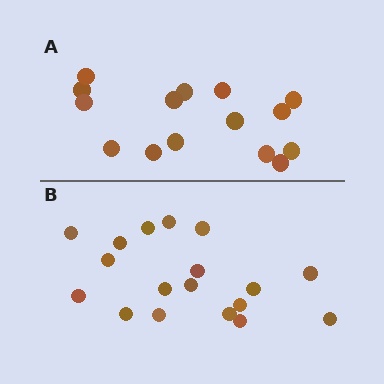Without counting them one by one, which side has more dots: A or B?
Region B (the bottom region) has more dots.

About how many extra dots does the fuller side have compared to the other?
Region B has just a few more — roughly 2 or 3 more dots than region A.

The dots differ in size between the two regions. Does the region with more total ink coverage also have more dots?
No. Region A has more total ink coverage because its dots are larger, but region B actually contains more individual dots. Total area can be misleading — the number of items is what matters here.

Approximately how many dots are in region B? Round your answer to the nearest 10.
About 20 dots. (The exact count is 18, which rounds to 20.)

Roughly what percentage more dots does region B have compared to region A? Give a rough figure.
About 20% more.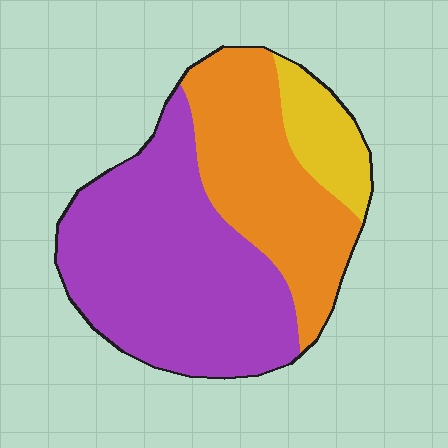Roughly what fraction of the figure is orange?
Orange covers about 35% of the figure.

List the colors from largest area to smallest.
From largest to smallest: purple, orange, yellow.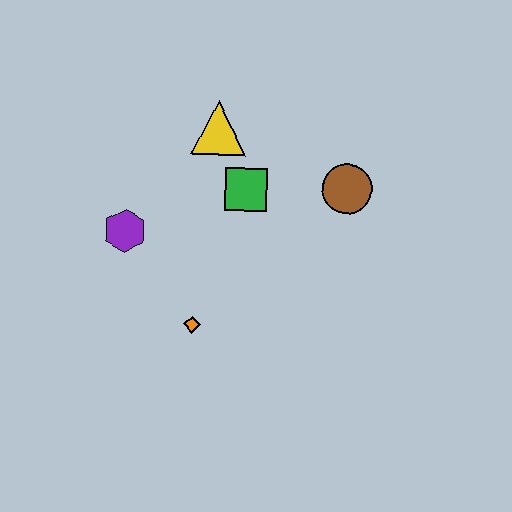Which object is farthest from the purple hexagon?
The brown circle is farthest from the purple hexagon.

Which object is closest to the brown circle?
The green square is closest to the brown circle.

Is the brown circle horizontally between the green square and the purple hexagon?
No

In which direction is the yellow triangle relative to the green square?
The yellow triangle is above the green square.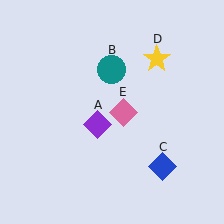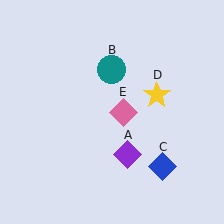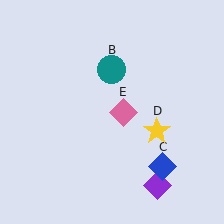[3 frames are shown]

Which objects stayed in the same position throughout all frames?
Teal circle (object B) and blue diamond (object C) and pink diamond (object E) remained stationary.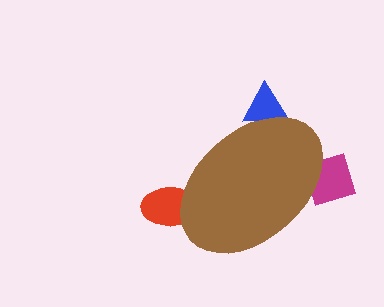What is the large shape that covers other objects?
A brown ellipse.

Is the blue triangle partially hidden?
Yes, the blue triangle is partially hidden behind the brown ellipse.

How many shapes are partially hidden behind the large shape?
3 shapes are partially hidden.